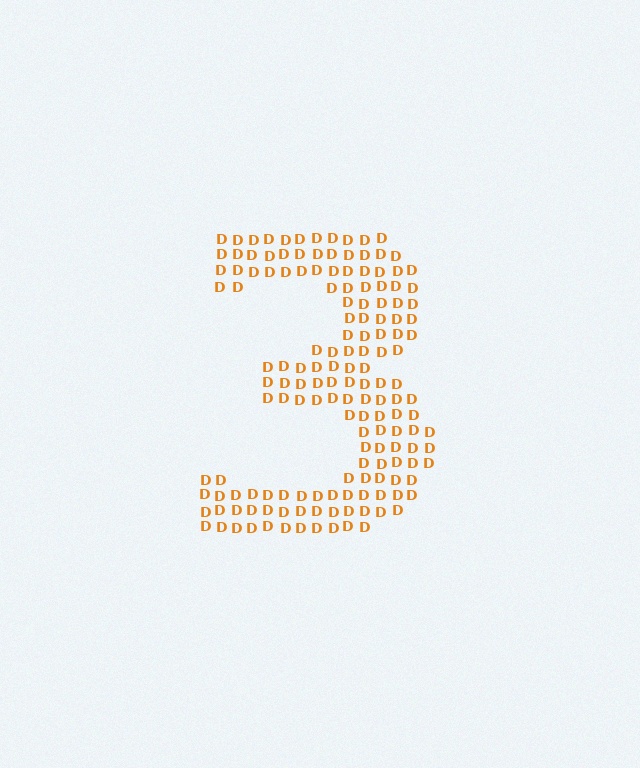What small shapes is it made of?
It is made of small letter D's.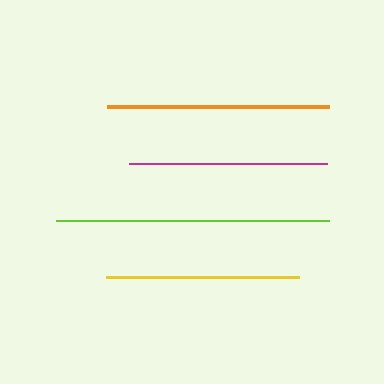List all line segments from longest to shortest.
From longest to shortest: lime, orange, magenta, yellow.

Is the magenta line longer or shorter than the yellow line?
The magenta line is longer than the yellow line.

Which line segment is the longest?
The lime line is the longest at approximately 273 pixels.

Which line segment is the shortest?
The yellow line is the shortest at approximately 193 pixels.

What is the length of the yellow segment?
The yellow segment is approximately 193 pixels long.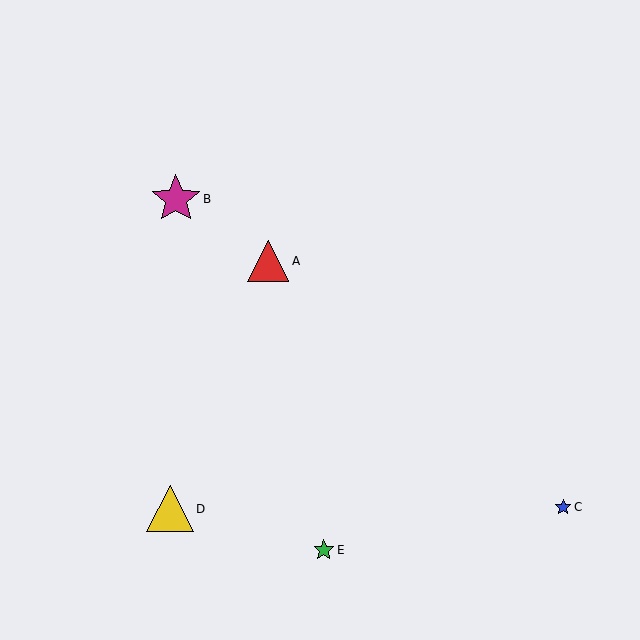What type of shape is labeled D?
Shape D is a yellow triangle.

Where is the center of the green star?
The center of the green star is at (324, 550).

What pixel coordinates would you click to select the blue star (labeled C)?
Click at (563, 507) to select the blue star C.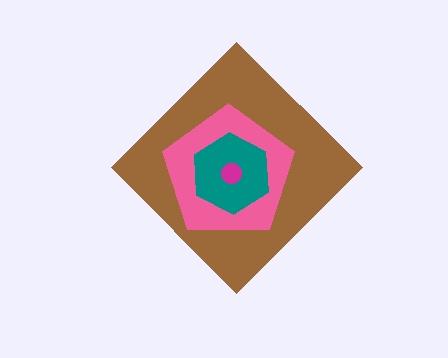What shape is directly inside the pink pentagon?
The teal hexagon.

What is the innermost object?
The magenta circle.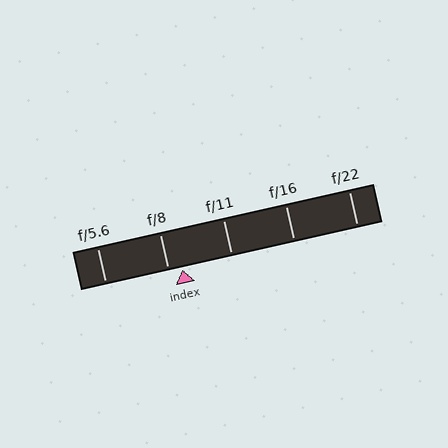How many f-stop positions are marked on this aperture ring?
There are 5 f-stop positions marked.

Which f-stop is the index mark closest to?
The index mark is closest to f/8.